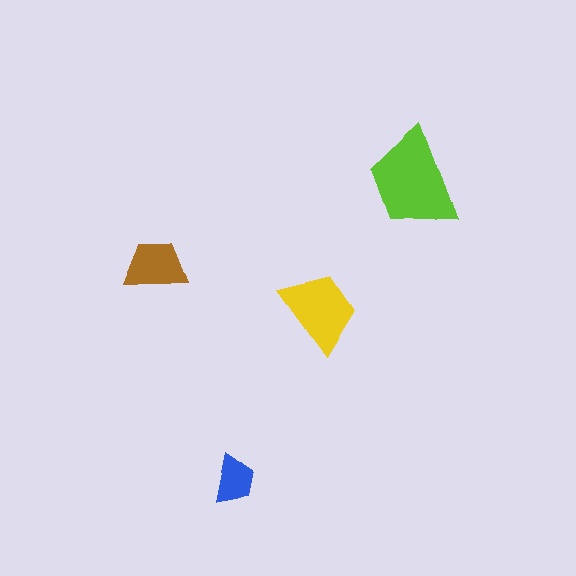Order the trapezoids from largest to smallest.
the lime one, the yellow one, the brown one, the blue one.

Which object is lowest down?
The blue trapezoid is bottommost.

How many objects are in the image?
There are 4 objects in the image.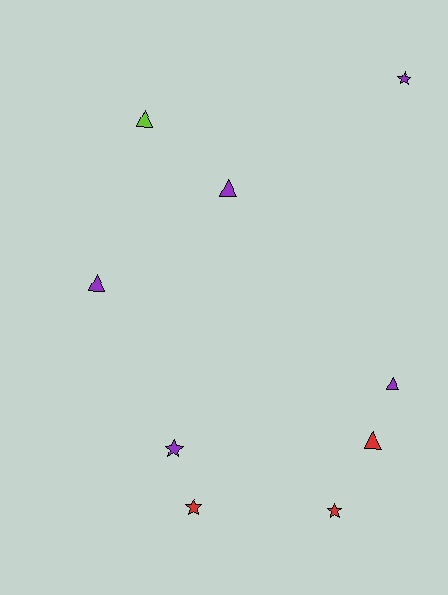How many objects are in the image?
There are 9 objects.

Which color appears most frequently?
Purple, with 5 objects.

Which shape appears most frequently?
Triangle, with 5 objects.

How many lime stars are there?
There are no lime stars.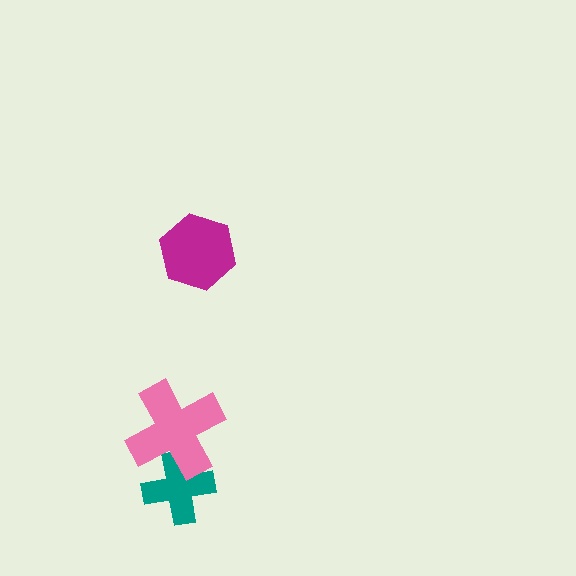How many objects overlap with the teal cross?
1 object overlaps with the teal cross.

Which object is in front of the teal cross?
The pink cross is in front of the teal cross.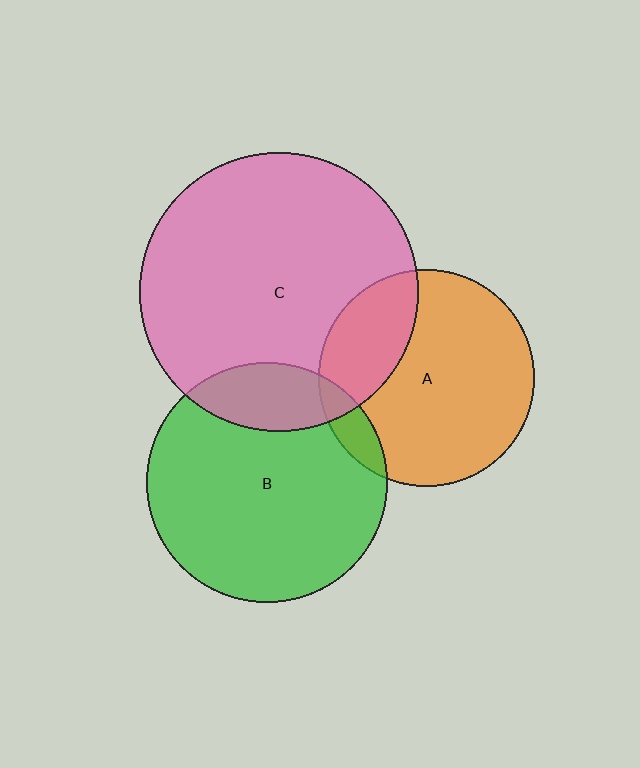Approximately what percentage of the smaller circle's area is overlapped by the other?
Approximately 10%.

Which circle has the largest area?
Circle C (pink).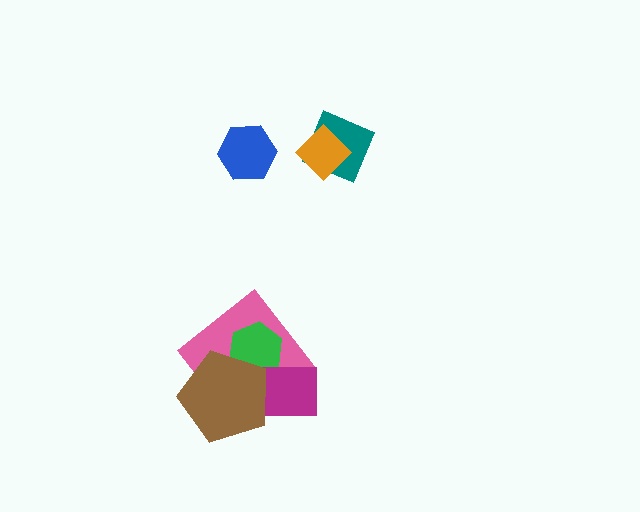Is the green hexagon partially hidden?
Yes, it is partially covered by another shape.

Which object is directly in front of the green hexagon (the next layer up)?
The magenta rectangle is directly in front of the green hexagon.